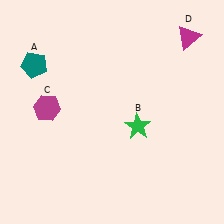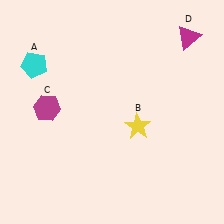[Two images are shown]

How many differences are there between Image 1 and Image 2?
There are 2 differences between the two images.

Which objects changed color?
A changed from teal to cyan. B changed from green to yellow.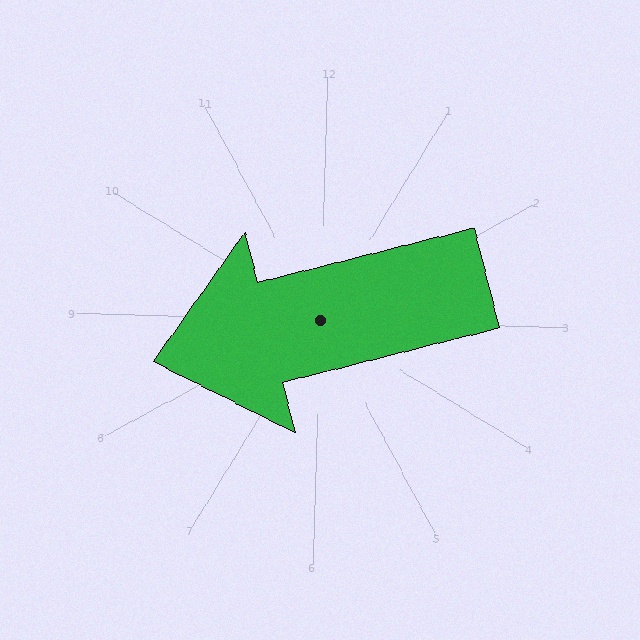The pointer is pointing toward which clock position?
Roughly 8 o'clock.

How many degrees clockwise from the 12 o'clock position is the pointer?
Approximately 254 degrees.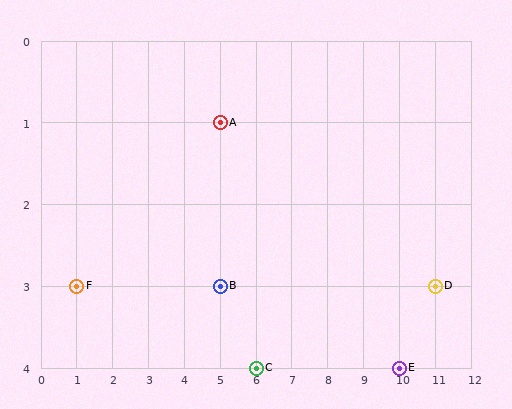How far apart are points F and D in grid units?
Points F and D are 10 columns apart.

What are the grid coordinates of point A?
Point A is at grid coordinates (5, 1).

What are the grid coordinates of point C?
Point C is at grid coordinates (6, 4).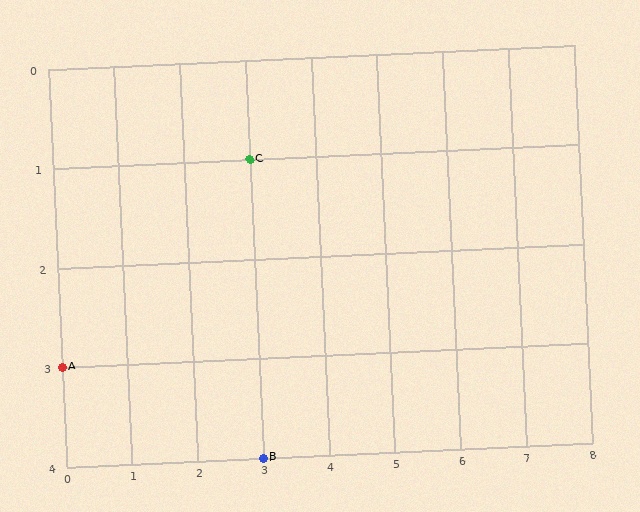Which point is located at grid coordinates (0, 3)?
Point A is at (0, 3).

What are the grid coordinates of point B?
Point B is at grid coordinates (3, 4).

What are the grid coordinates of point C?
Point C is at grid coordinates (3, 1).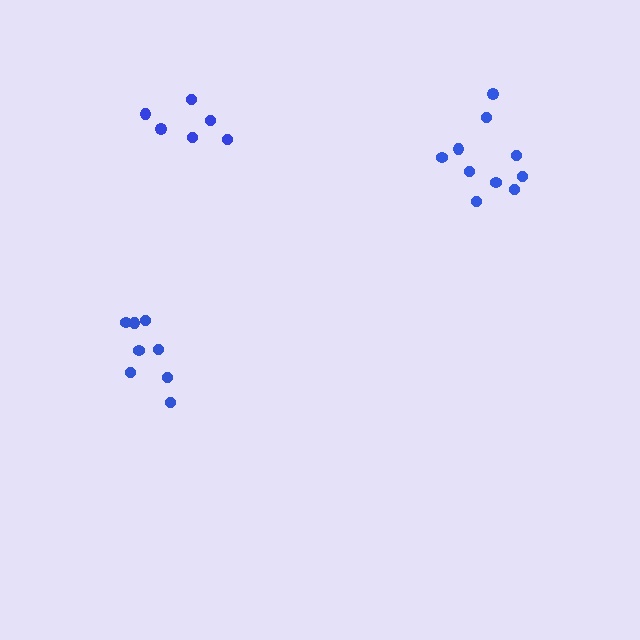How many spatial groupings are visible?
There are 3 spatial groupings.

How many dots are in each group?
Group 1: 8 dots, Group 2: 10 dots, Group 3: 6 dots (24 total).